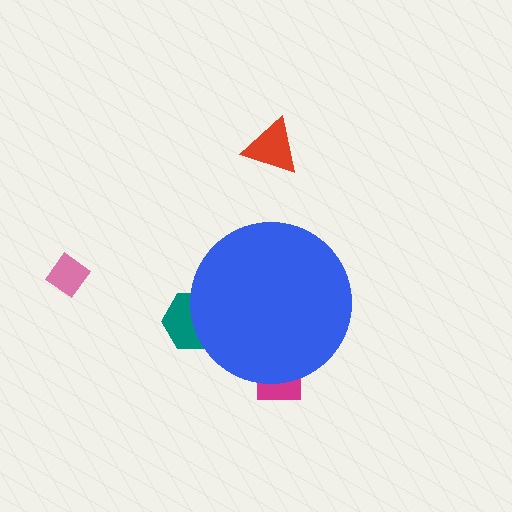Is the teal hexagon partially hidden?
Yes, the teal hexagon is partially hidden behind the blue circle.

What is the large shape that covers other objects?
A blue circle.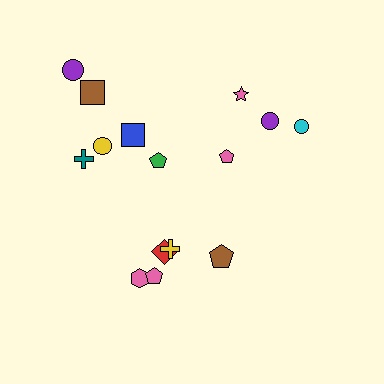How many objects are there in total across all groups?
There are 15 objects.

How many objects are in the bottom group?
There are 5 objects.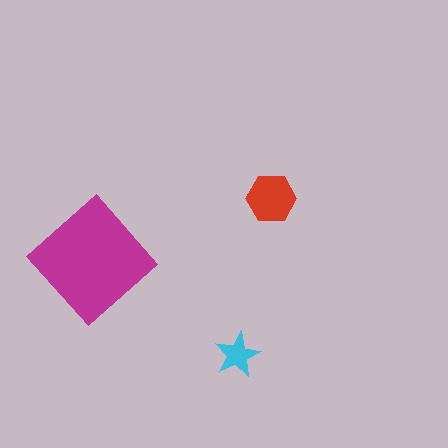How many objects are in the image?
There are 3 objects in the image.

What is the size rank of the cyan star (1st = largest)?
3rd.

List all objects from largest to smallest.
The magenta diamond, the red hexagon, the cyan star.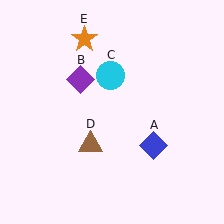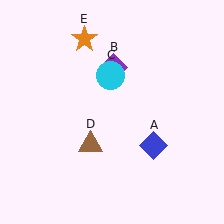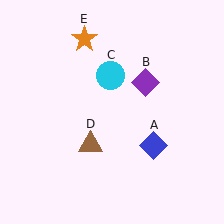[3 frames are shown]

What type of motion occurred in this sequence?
The purple diamond (object B) rotated clockwise around the center of the scene.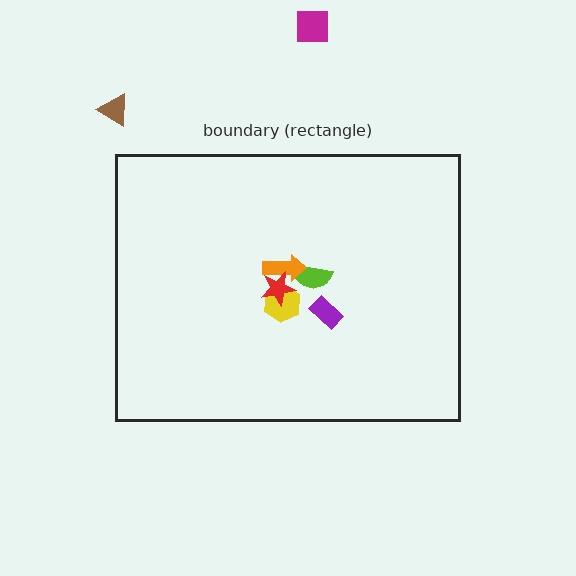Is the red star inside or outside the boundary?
Inside.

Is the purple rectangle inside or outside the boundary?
Inside.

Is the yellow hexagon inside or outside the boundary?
Inside.